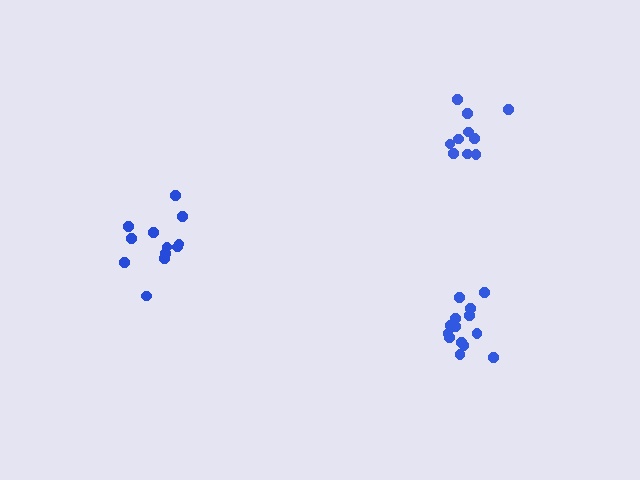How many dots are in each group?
Group 1: 12 dots, Group 2: 14 dots, Group 3: 10 dots (36 total).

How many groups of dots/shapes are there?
There are 3 groups.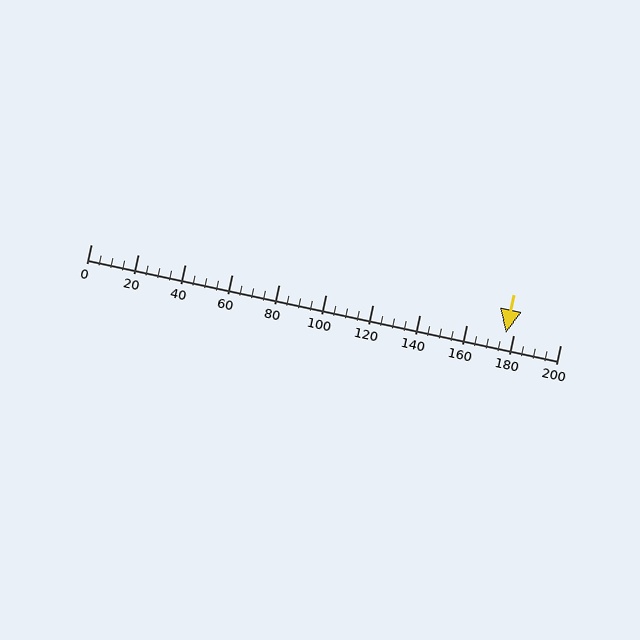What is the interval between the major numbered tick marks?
The major tick marks are spaced 20 units apart.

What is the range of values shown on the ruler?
The ruler shows values from 0 to 200.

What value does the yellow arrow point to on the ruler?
The yellow arrow points to approximately 177.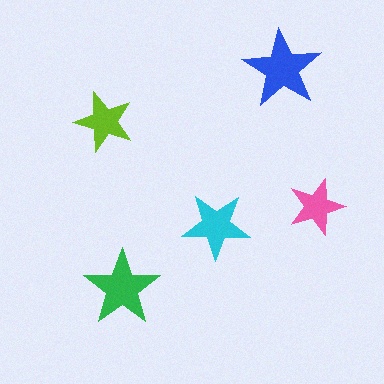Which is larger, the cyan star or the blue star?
The blue one.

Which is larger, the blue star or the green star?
The blue one.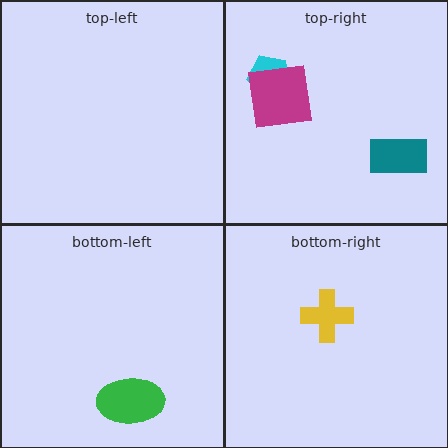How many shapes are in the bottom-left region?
1.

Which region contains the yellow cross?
The bottom-right region.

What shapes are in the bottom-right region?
The yellow cross.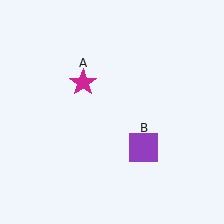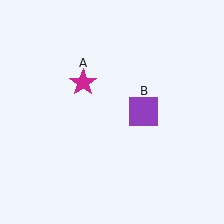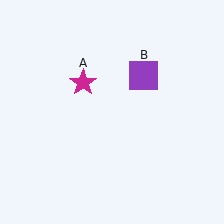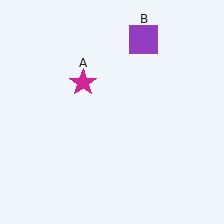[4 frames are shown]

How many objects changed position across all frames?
1 object changed position: purple square (object B).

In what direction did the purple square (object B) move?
The purple square (object B) moved up.